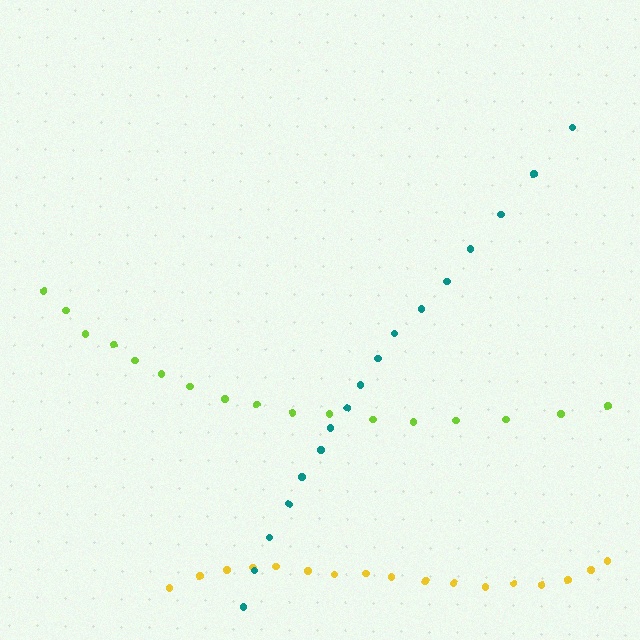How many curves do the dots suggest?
There are 3 distinct paths.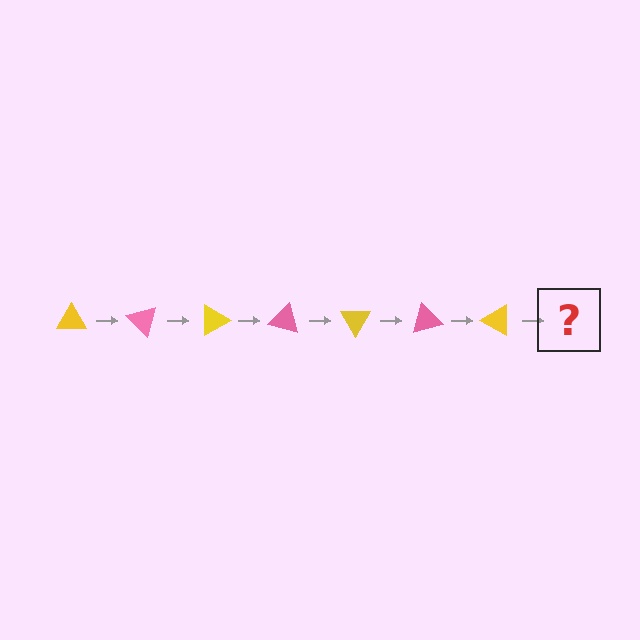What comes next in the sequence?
The next element should be a pink triangle, rotated 315 degrees from the start.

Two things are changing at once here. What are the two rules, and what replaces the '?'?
The two rules are that it rotates 45 degrees each step and the color cycles through yellow and pink. The '?' should be a pink triangle, rotated 315 degrees from the start.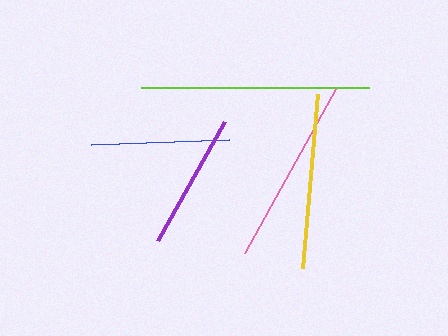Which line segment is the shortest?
The purple line is the shortest at approximately 136 pixels.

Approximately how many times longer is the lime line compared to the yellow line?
The lime line is approximately 1.3 times the length of the yellow line.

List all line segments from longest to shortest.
From longest to shortest: lime, pink, yellow, blue, purple.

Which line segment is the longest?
The lime line is the longest at approximately 227 pixels.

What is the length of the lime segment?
The lime segment is approximately 227 pixels long.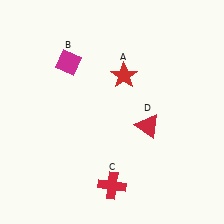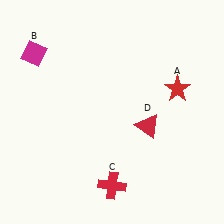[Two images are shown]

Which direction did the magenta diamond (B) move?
The magenta diamond (B) moved left.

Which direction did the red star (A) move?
The red star (A) moved right.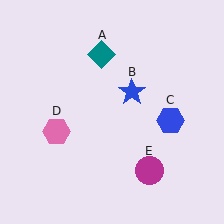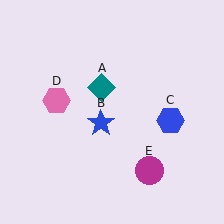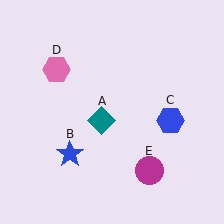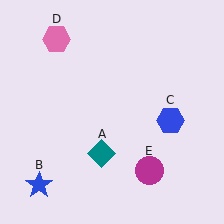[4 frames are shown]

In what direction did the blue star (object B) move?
The blue star (object B) moved down and to the left.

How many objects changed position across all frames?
3 objects changed position: teal diamond (object A), blue star (object B), pink hexagon (object D).